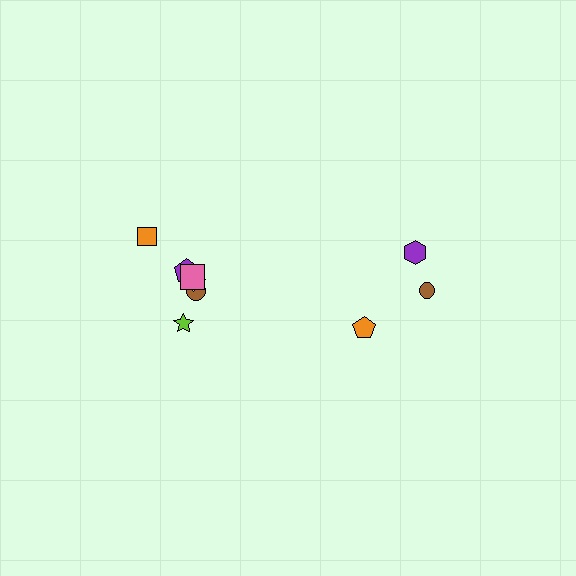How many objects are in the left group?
There are 6 objects.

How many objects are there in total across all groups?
There are 9 objects.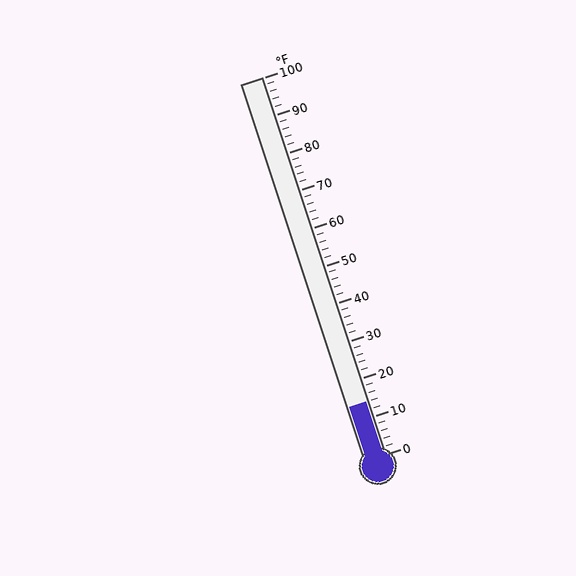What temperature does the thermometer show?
The thermometer shows approximately 14°F.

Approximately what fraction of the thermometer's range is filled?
The thermometer is filled to approximately 15% of its range.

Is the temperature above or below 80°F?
The temperature is below 80°F.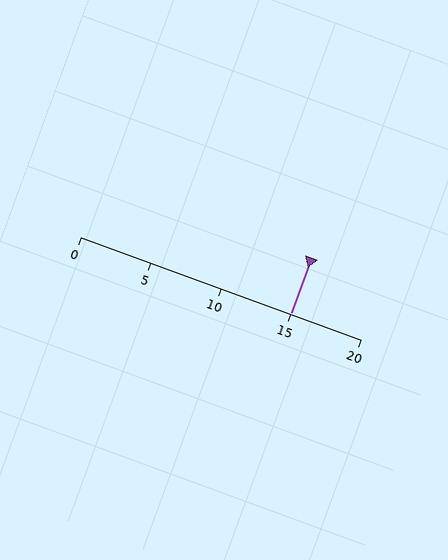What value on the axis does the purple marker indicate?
The marker indicates approximately 15.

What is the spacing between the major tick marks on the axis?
The major ticks are spaced 5 apart.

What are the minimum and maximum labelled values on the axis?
The axis runs from 0 to 20.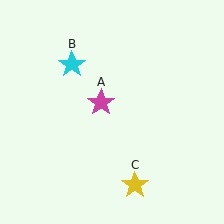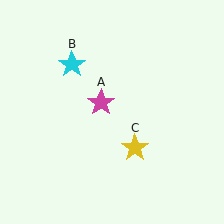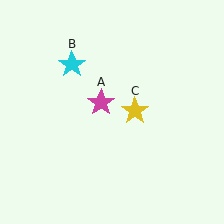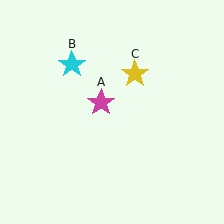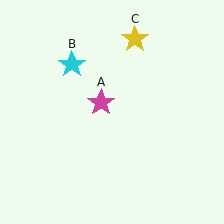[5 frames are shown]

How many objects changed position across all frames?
1 object changed position: yellow star (object C).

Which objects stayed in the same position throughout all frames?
Magenta star (object A) and cyan star (object B) remained stationary.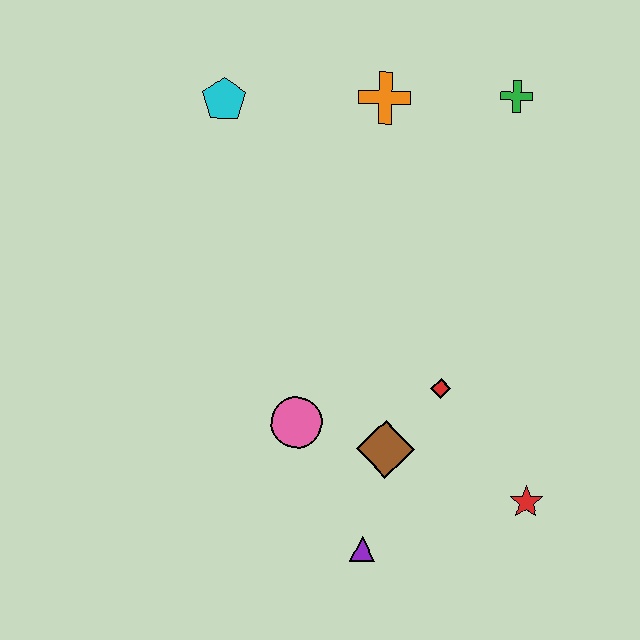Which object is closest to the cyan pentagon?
The orange cross is closest to the cyan pentagon.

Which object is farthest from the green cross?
The purple triangle is farthest from the green cross.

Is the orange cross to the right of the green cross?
No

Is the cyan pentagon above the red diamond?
Yes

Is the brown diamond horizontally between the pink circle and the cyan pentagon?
No